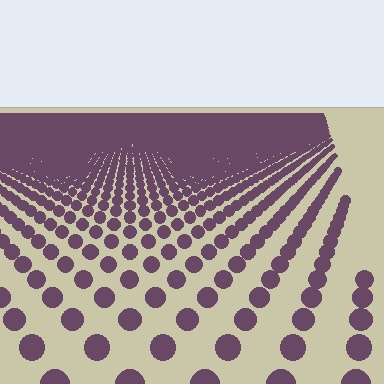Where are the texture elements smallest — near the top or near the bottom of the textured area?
Near the top.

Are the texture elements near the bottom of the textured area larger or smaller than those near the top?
Larger. Near the bottom, elements are closer to the viewer and appear at a bigger on-screen size.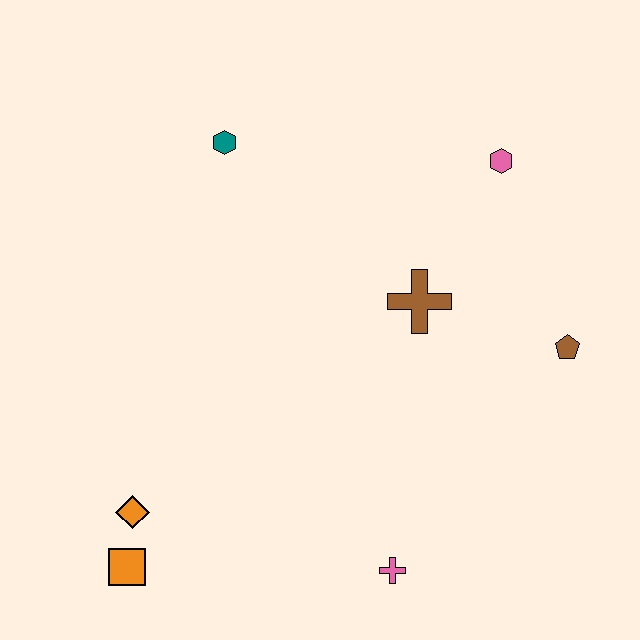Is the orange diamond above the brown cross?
No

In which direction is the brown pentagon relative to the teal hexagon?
The brown pentagon is to the right of the teal hexagon.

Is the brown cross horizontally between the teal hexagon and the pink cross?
No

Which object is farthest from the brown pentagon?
The orange square is farthest from the brown pentagon.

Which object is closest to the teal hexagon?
The brown cross is closest to the teal hexagon.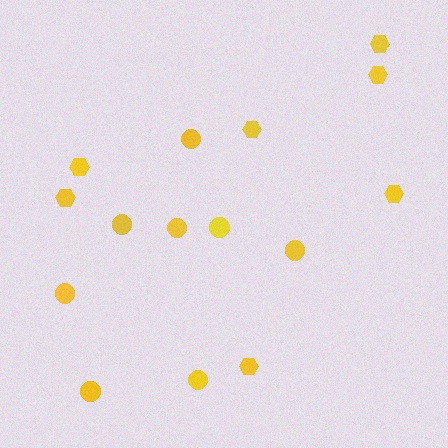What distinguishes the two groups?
There are 2 groups: one group of hexagons (7) and one group of circles (8).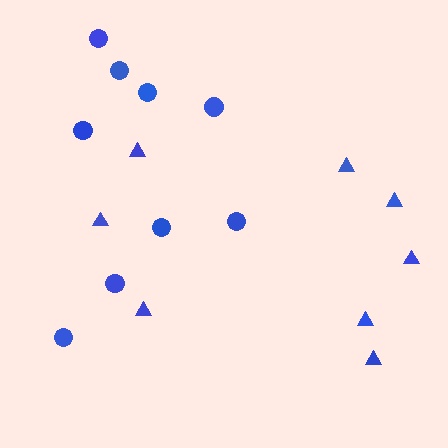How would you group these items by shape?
There are 2 groups: one group of triangles (8) and one group of circles (9).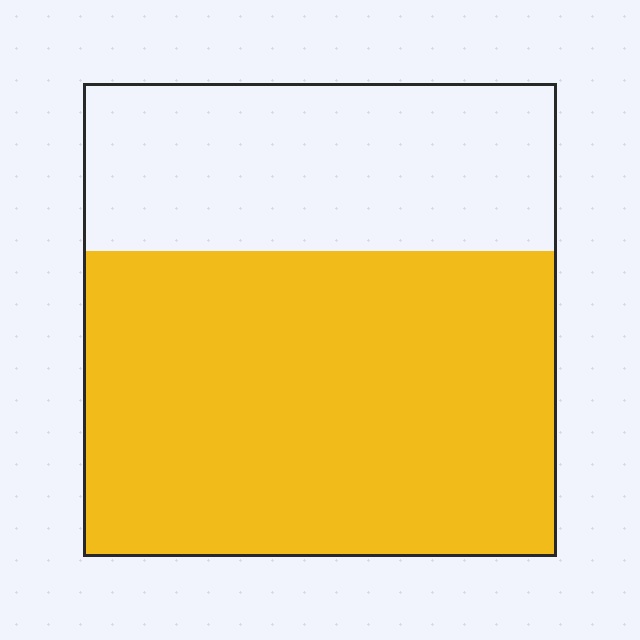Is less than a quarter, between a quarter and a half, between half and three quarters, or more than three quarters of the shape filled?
Between half and three quarters.